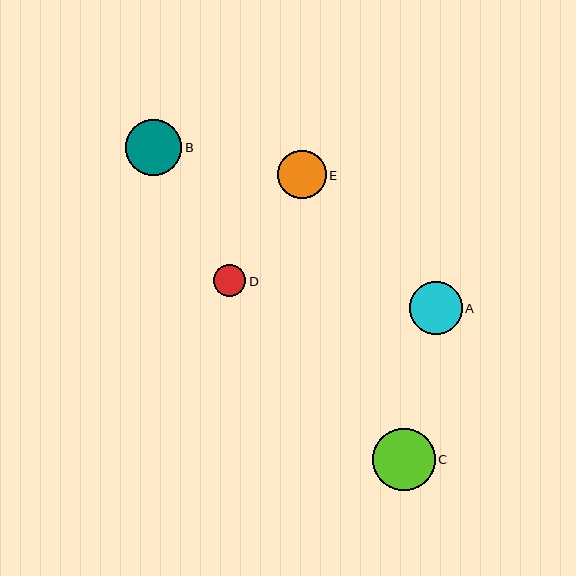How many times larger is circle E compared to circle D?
Circle E is approximately 1.5 times the size of circle D.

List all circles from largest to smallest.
From largest to smallest: C, B, A, E, D.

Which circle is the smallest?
Circle D is the smallest with a size of approximately 32 pixels.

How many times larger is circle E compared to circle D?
Circle E is approximately 1.5 times the size of circle D.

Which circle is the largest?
Circle C is the largest with a size of approximately 63 pixels.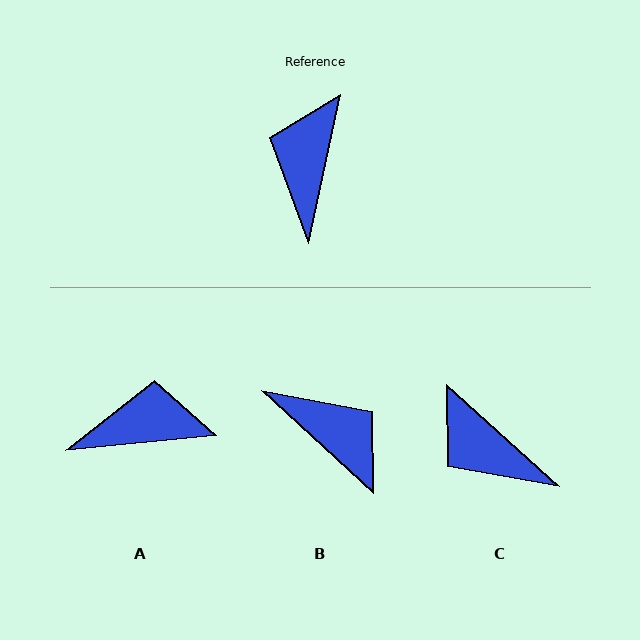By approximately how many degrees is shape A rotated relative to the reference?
Approximately 72 degrees clockwise.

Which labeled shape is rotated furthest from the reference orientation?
B, about 120 degrees away.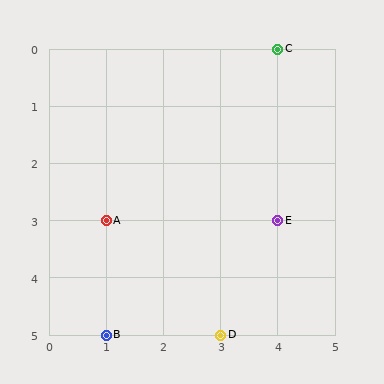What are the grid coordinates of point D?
Point D is at grid coordinates (3, 5).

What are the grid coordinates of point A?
Point A is at grid coordinates (1, 3).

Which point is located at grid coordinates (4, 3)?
Point E is at (4, 3).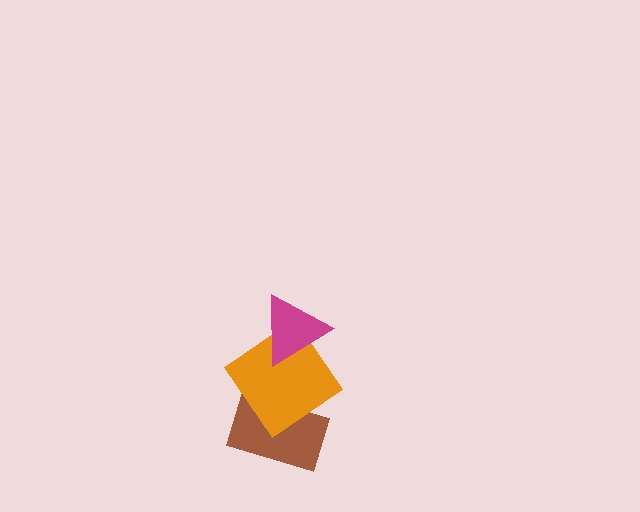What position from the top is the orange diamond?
The orange diamond is 2nd from the top.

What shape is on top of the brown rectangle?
The orange diamond is on top of the brown rectangle.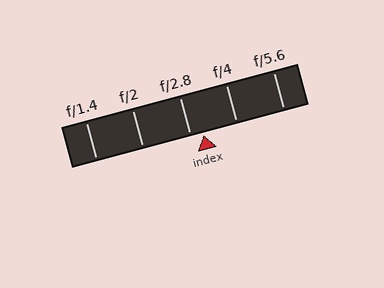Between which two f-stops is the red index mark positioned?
The index mark is between f/2.8 and f/4.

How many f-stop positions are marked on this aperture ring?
There are 5 f-stop positions marked.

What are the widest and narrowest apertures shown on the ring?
The widest aperture shown is f/1.4 and the narrowest is f/5.6.